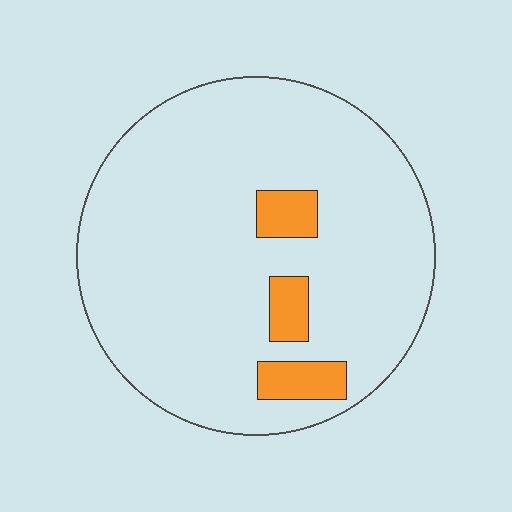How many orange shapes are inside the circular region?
3.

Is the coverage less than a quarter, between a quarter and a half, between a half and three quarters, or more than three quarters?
Less than a quarter.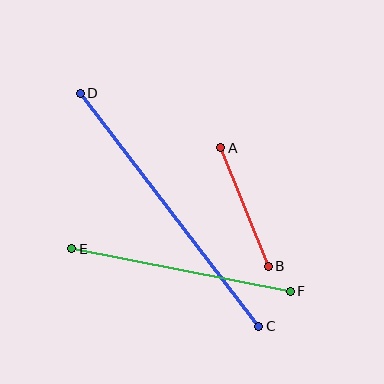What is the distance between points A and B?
The distance is approximately 128 pixels.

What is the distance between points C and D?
The distance is approximately 293 pixels.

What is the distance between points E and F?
The distance is approximately 223 pixels.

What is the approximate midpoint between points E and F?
The midpoint is at approximately (181, 270) pixels.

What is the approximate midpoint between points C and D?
The midpoint is at approximately (169, 210) pixels.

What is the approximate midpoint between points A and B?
The midpoint is at approximately (245, 207) pixels.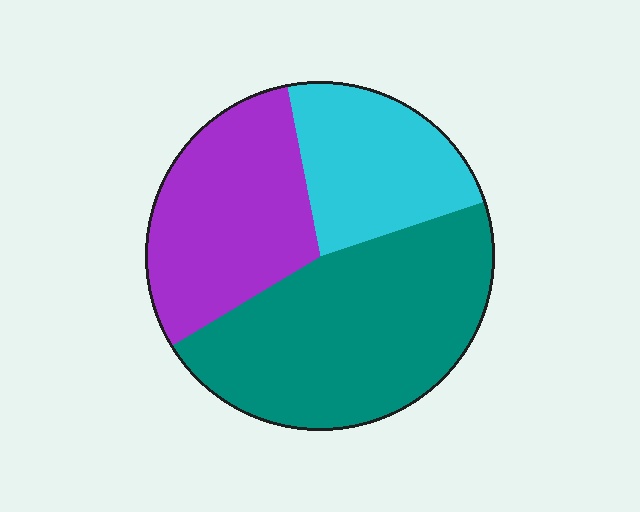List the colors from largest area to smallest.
From largest to smallest: teal, purple, cyan.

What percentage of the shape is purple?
Purple covers 31% of the shape.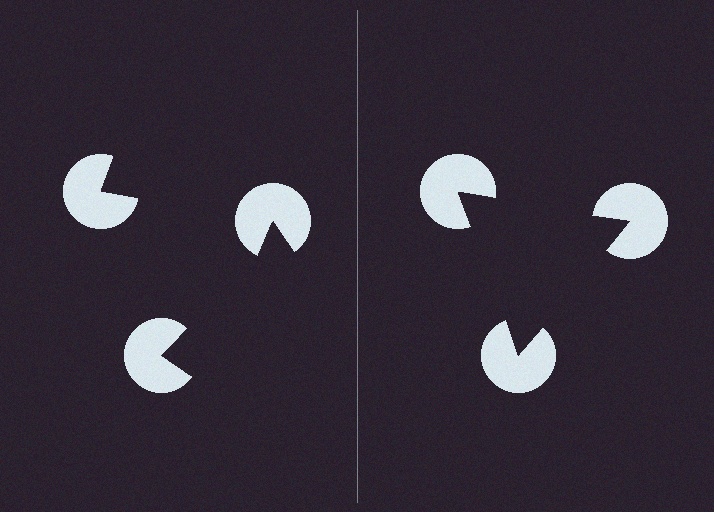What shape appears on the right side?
An illusory triangle.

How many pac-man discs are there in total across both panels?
6 — 3 on each side.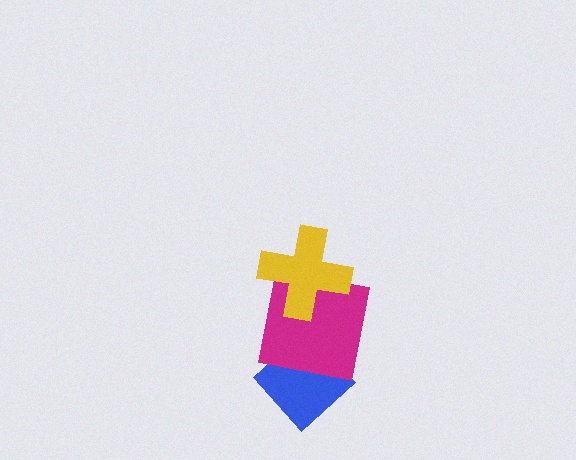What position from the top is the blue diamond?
The blue diamond is 3rd from the top.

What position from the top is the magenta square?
The magenta square is 2nd from the top.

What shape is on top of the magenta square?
The yellow cross is on top of the magenta square.